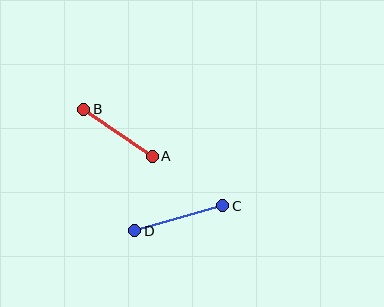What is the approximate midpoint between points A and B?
The midpoint is at approximately (118, 133) pixels.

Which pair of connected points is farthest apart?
Points C and D are farthest apart.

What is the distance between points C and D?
The distance is approximately 91 pixels.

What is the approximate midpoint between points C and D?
The midpoint is at approximately (179, 218) pixels.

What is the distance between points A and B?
The distance is approximately 83 pixels.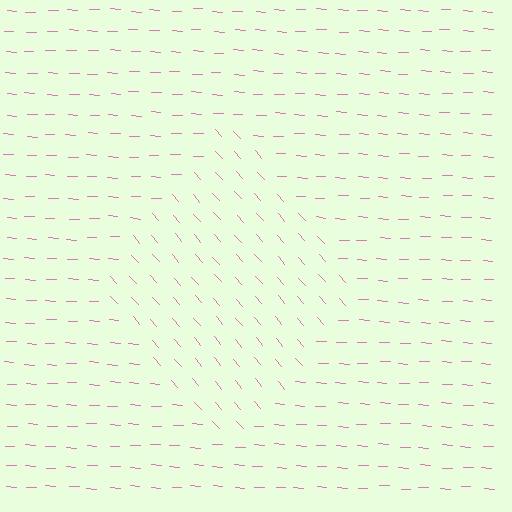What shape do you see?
I see a diamond.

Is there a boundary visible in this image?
Yes, there is a texture boundary formed by a change in line orientation.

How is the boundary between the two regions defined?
The boundary is defined purely by a change in line orientation (approximately 45 degrees difference). All lines are the same color and thickness.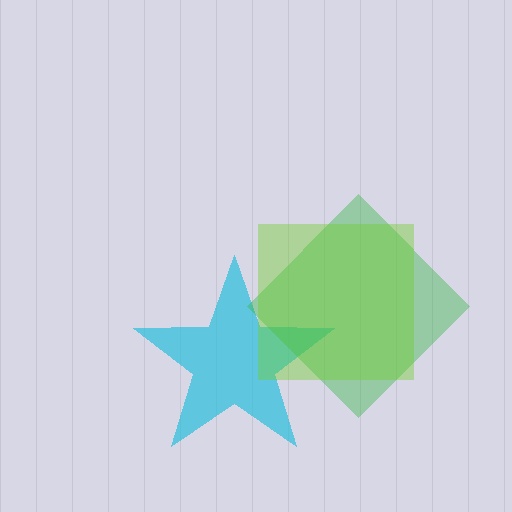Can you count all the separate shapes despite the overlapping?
Yes, there are 3 separate shapes.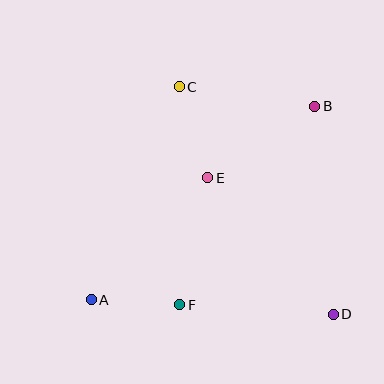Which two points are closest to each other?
Points A and F are closest to each other.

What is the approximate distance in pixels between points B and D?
The distance between B and D is approximately 209 pixels.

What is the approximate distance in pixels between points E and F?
The distance between E and F is approximately 130 pixels.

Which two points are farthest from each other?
Points A and B are farthest from each other.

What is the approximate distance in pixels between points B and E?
The distance between B and E is approximately 128 pixels.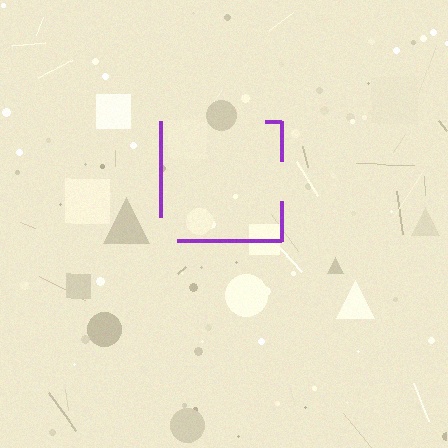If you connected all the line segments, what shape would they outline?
They would outline a square.